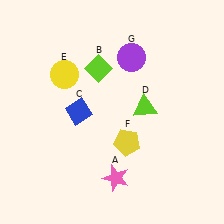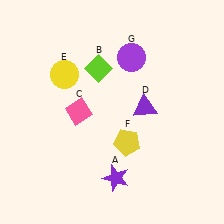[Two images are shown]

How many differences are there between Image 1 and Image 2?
There are 3 differences between the two images.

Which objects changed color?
A changed from pink to purple. C changed from blue to pink. D changed from lime to purple.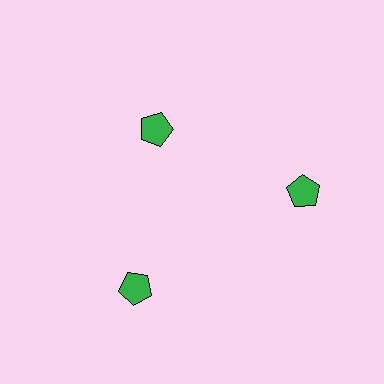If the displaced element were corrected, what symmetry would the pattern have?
It would have 3-fold rotational symmetry — the pattern would map onto itself every 120 degrees.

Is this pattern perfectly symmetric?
No. The 3 green pentagons are arranged in a ring, but one element near the 11 o'clock position is pulled inward toward the center, breaking the 3-fold rotational symmetry.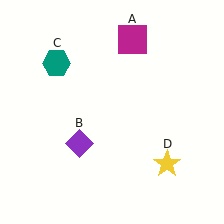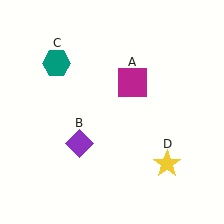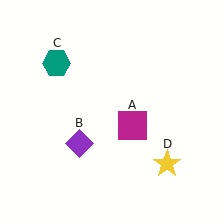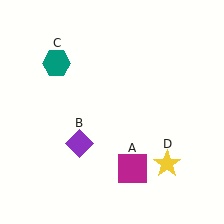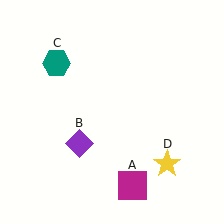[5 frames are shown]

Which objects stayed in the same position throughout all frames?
Purple diamond (object B) and teal hexagon (object C) and yellow star (object D) remained stationary.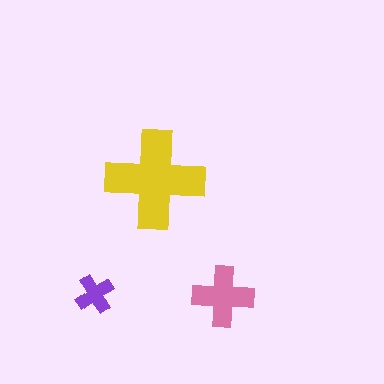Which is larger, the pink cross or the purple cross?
The pink one.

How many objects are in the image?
There are 3 objects in the image.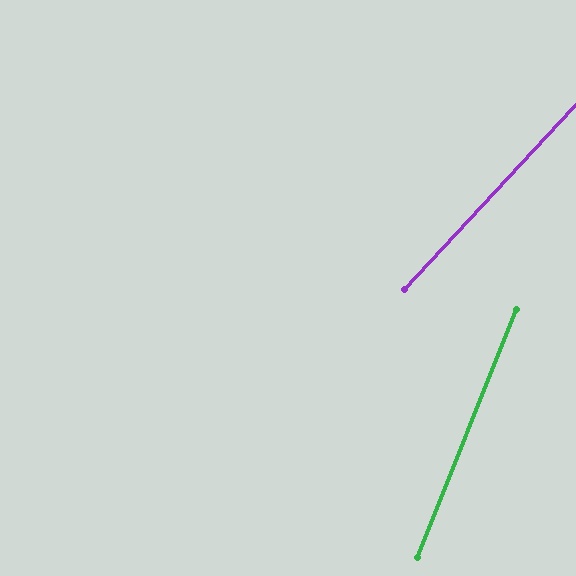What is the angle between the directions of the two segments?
Approximately 21 degrees.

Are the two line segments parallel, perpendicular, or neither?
Neither parallel nor perpendicular — they differ by about 21°.